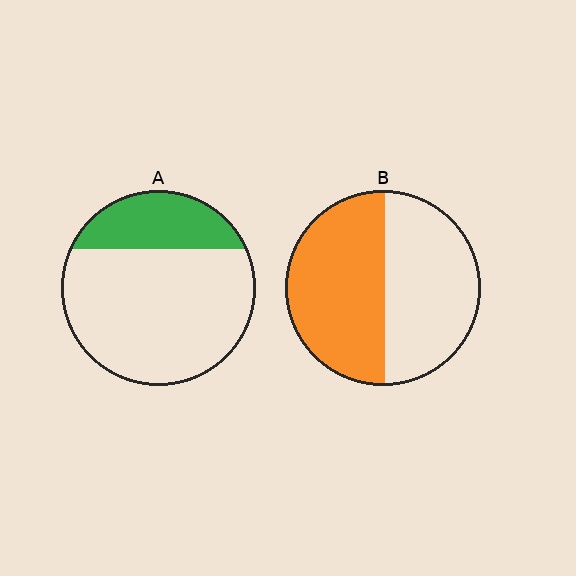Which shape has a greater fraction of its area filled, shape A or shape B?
Shape B.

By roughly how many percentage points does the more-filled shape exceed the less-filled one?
By roughly 25 percentage points (B over A).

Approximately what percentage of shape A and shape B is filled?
A is approximately 25% and B is approximately 50%.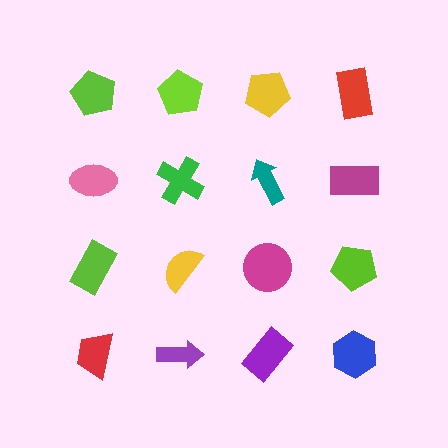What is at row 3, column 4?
A lime pentagon.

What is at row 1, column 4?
A red rectangle.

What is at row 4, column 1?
A red trapezoid.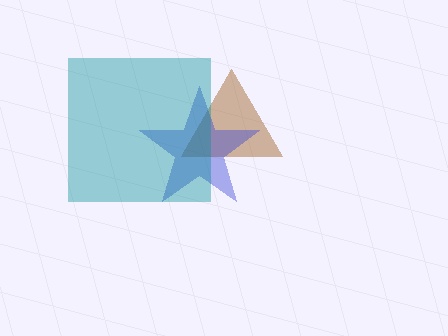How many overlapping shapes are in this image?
There are 3 overlapping shapes in the image.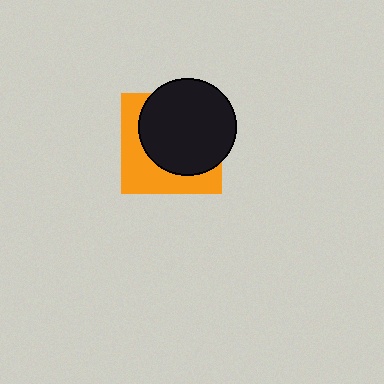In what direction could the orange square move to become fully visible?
The orange square could move toward the lower-left. That would shift it out from behind the black circle entirely.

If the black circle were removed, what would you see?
You would see the complete orange square.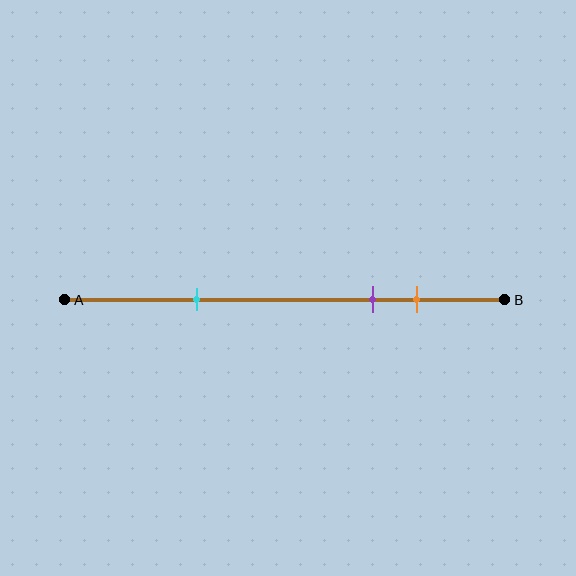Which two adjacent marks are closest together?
The purple and orange marks are the closest adjacent pair.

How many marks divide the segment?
There are 3 marks dividing the segment.